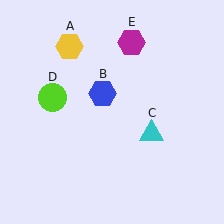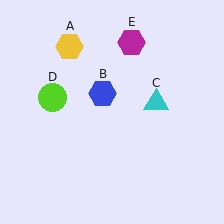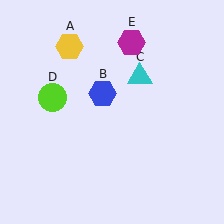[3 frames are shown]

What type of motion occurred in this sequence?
The cyan triangle (object C) rotated counterclockwise around the center of the scene.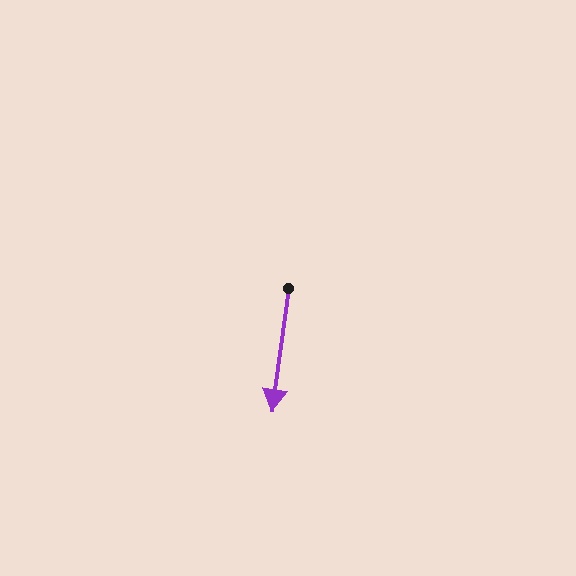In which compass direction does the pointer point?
South.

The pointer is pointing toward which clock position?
Roughly 6 o'clock.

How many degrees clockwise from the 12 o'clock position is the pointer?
Approximately 187 degrees.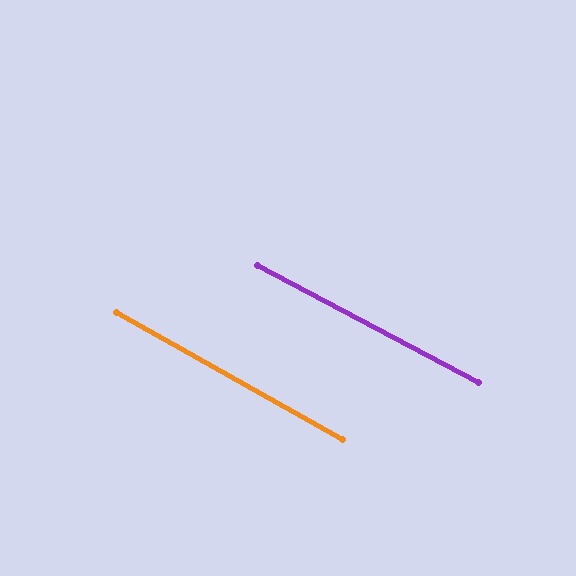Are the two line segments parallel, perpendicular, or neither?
Parallel — their directions differ by only 1.2°.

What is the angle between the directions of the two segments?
Approximately 1 degree.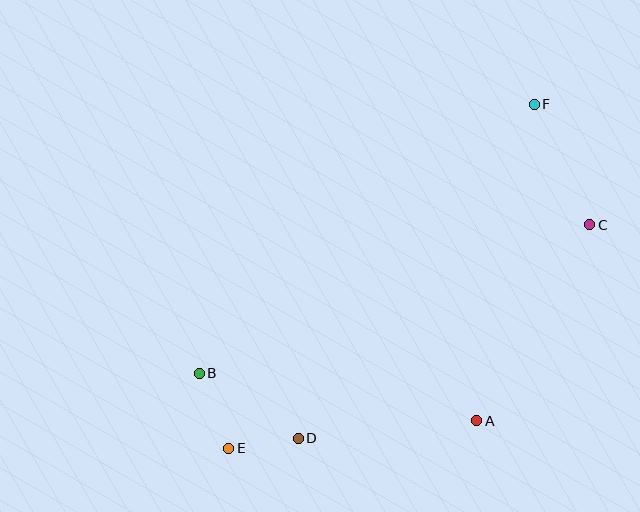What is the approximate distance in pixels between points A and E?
The distance between A and E is approximately 250 pixels.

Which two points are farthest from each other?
Points E and F are farthest from each other.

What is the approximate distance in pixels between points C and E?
The distance between C and E is approximately 425 pixels.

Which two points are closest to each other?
Points D and E are closest to each other.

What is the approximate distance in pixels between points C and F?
The distance between C and F is approximately 132 pixels.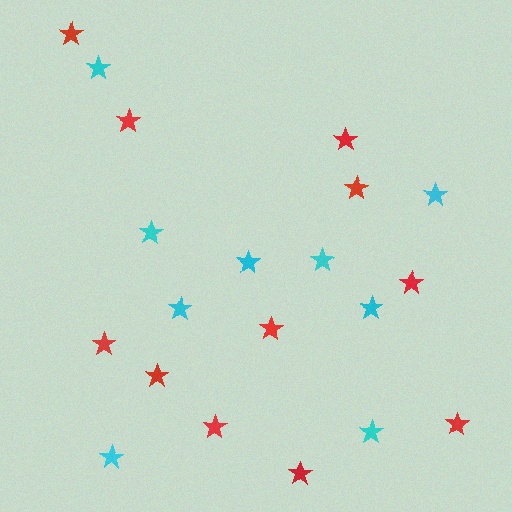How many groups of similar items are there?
There are 2 groups: one group of red stars (11) and one group of cyan stars (9).